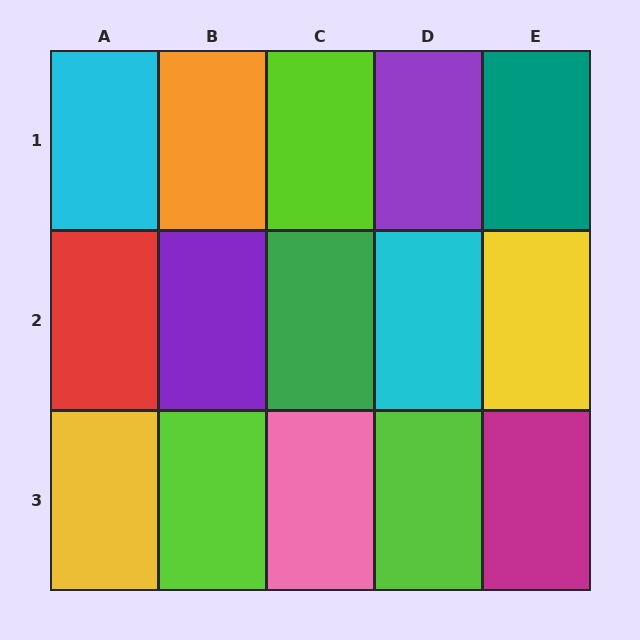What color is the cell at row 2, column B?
Purple.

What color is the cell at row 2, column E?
Yellow.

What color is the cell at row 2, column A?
Red.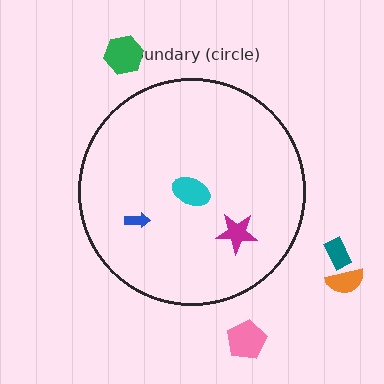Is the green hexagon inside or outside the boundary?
Outside.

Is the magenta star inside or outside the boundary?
Inside.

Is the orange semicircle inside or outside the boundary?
Outside.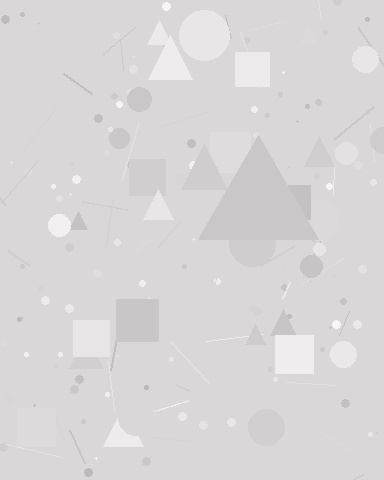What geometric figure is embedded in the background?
A triangle is embedded in the background.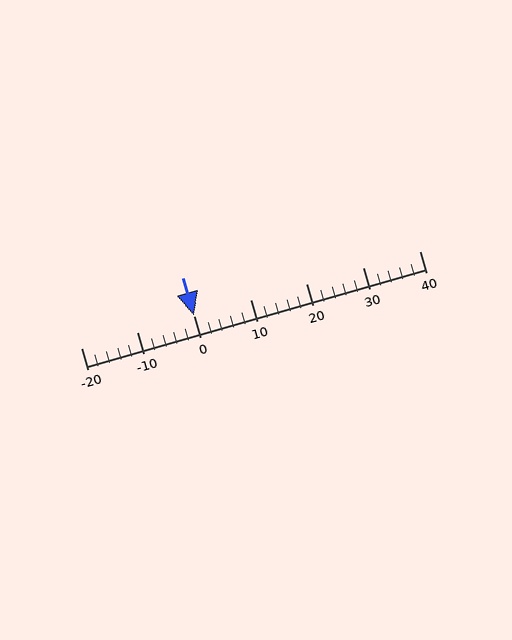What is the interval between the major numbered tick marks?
The major tick marks are spaced 10 units apart.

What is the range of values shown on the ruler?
The ruler shows values from -20 to 40.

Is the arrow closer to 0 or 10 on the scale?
The arrow is closer to 0.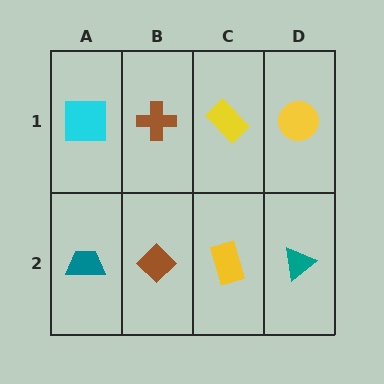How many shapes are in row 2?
4 shapes.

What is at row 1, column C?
A yellow rectangle.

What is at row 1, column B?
A brown cross.